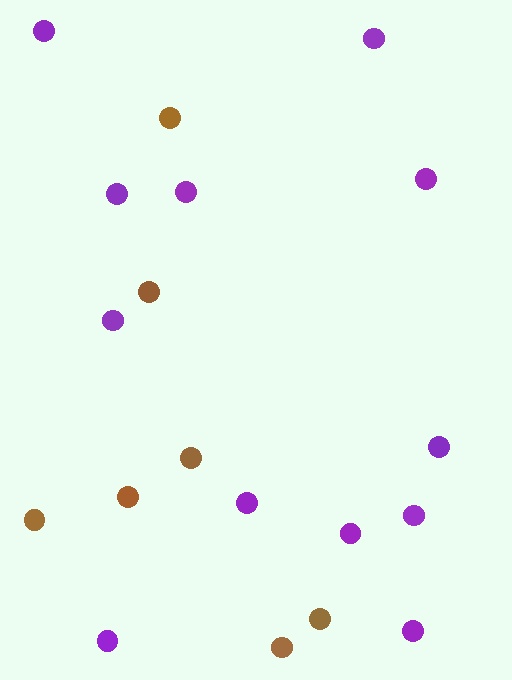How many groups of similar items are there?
There are 2 groups: one group of purple circles (12) and one group of brown circles (7).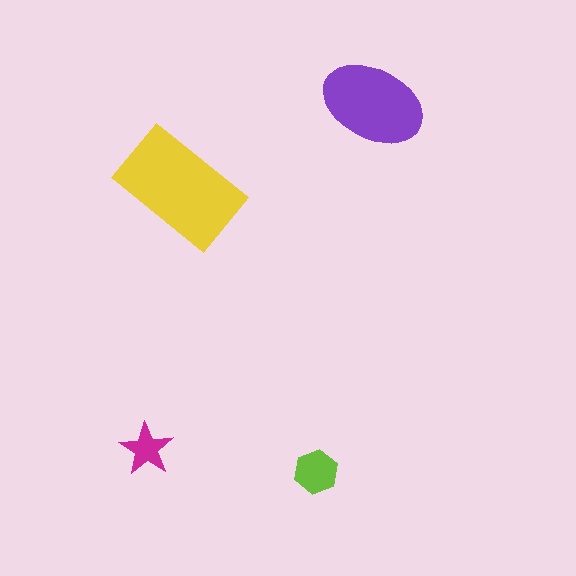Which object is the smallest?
The magenta star.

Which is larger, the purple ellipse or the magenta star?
The purple ellipse.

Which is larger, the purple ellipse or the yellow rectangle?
The yellow rectangle.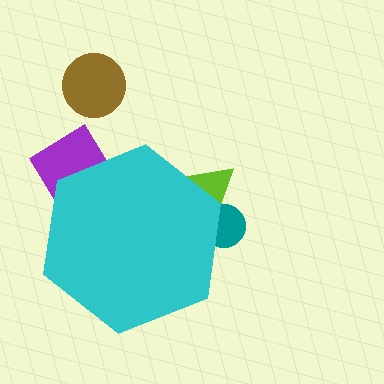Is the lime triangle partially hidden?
Yes, the lime triangle is partially hidden behind the cyan hexagon.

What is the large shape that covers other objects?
A cyan hexagon.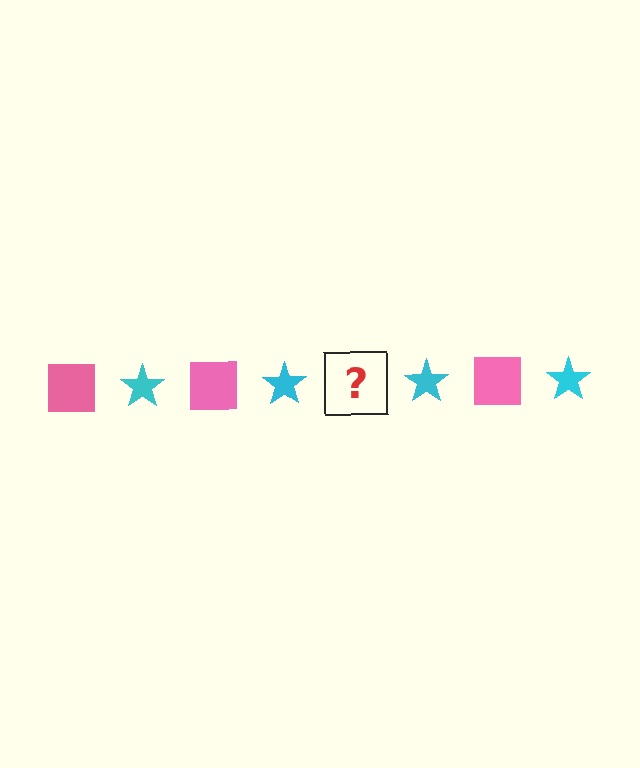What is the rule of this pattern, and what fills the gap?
The rule is that the pattern alternates between pink square and cyan star. The gap should be filled with a pink square.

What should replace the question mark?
The question mark should be replaced with a pink square.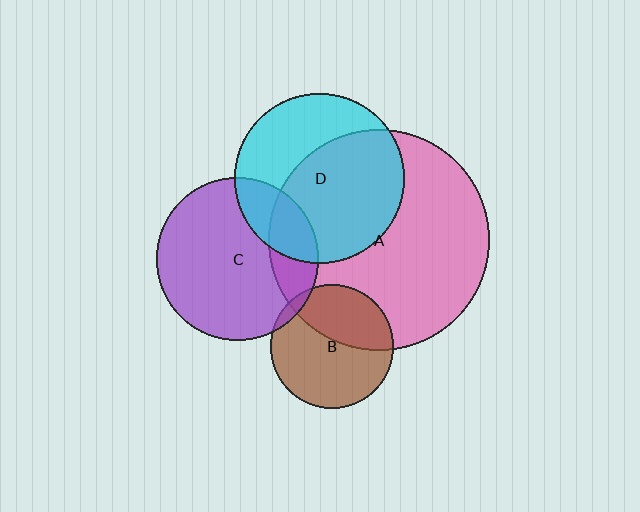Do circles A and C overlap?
Yes.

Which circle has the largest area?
Circle A (pink).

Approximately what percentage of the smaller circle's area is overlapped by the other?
Approximately 20%.